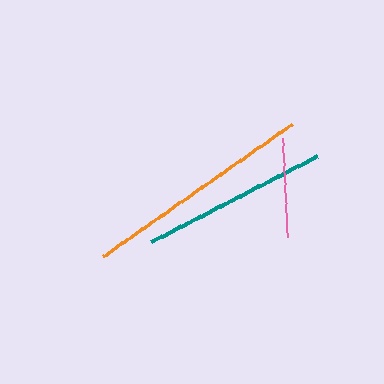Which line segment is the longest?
The orange line is the longest at approximately 231 pixels.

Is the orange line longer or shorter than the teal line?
The orange line is longer than the teal line.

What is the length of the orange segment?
The orange segment is approximately 231 pixels long.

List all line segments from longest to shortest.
From longest to shortest: orange, teal, pink.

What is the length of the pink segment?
The pink segment is approximately 99 pixels long.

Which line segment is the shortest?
The pink line is the shortest at approximately 99 pixels.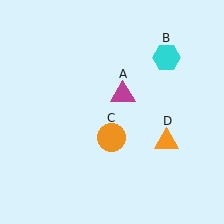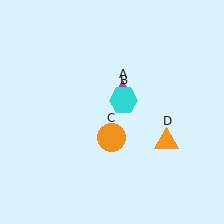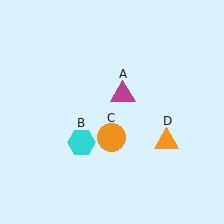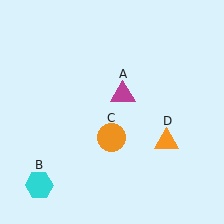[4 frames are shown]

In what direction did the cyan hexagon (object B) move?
The cyan hexagon (object B) moved down and to the left.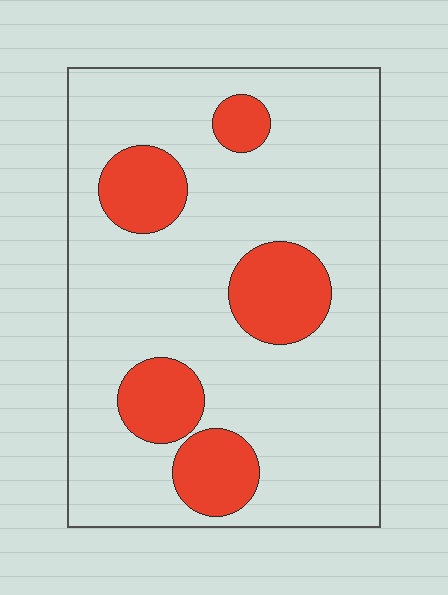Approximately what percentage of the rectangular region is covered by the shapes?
Approximately 20%.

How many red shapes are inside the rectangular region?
5.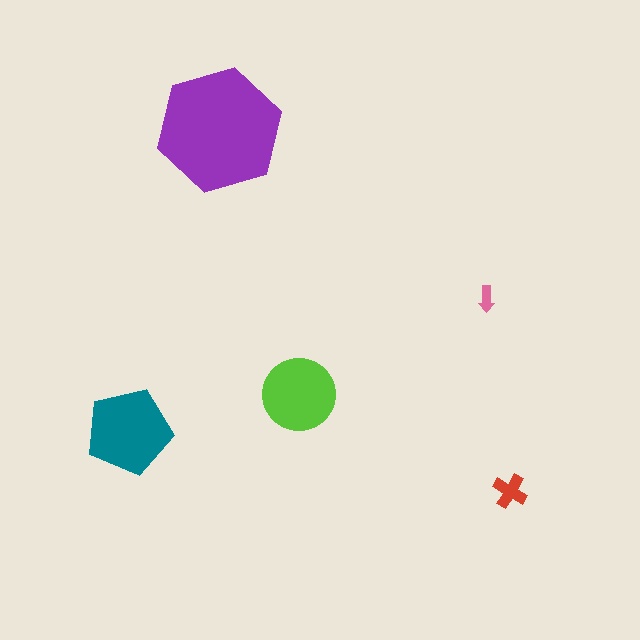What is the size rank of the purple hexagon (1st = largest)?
1st.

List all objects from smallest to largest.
The pink arrow, the red cross, the lime circle, the teal pentagon, the purple hexagon.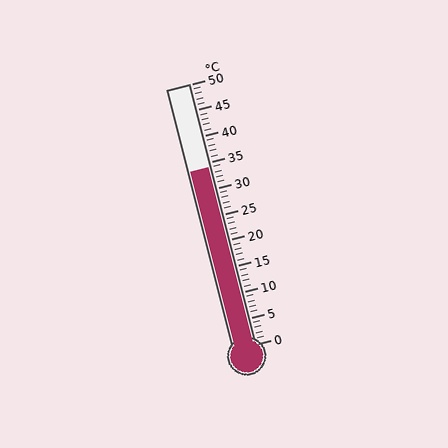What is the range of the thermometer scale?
The thermometer scale ranges from 0°C to 50°C.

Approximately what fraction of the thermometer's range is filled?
The thermometer is filled to approximately 70% of its range.